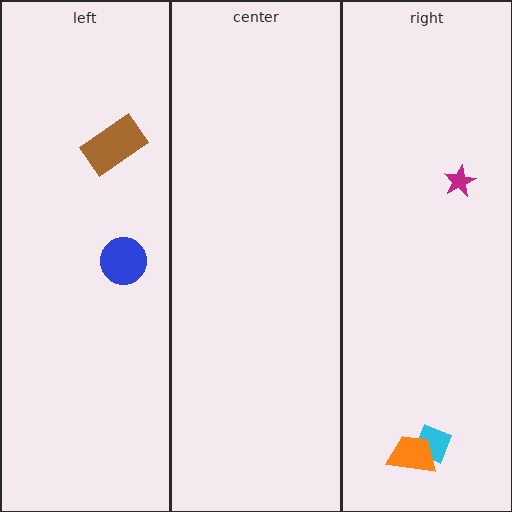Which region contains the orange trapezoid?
The right region.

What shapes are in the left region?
The blue circle, the brown rectangle.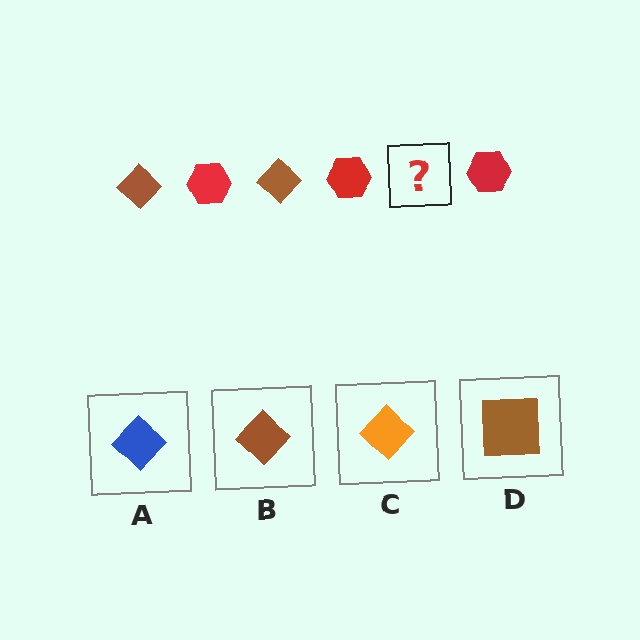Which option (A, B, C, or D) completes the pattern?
B.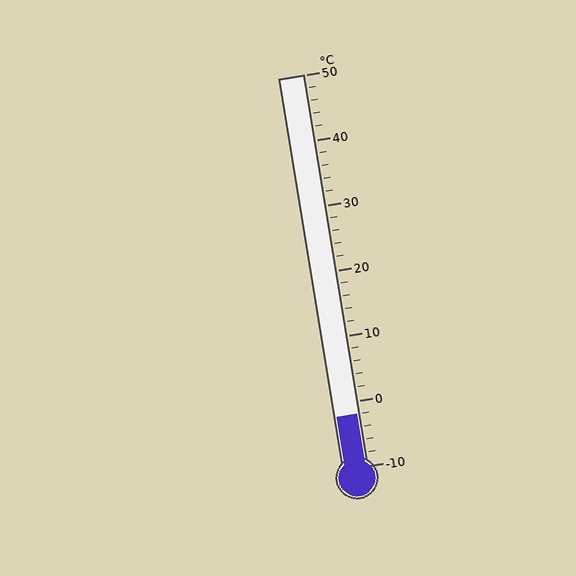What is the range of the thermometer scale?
The thermometer scale ranges from -10°C to 50°C.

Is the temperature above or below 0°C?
The temperature is below 0°C.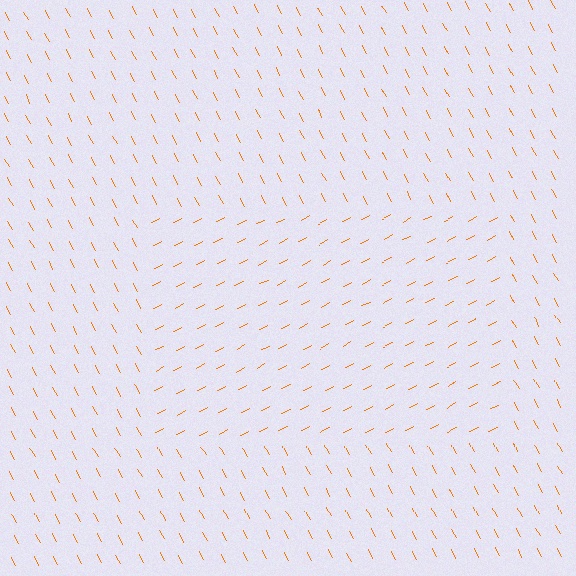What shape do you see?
I see a rectangle.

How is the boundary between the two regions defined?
The boundary is defined purely by a change in line orientation (approximately 89 degrees difference). All lines are the same color and thickness.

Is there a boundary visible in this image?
Yes, there is a texture boundary formed by a change in line orientation.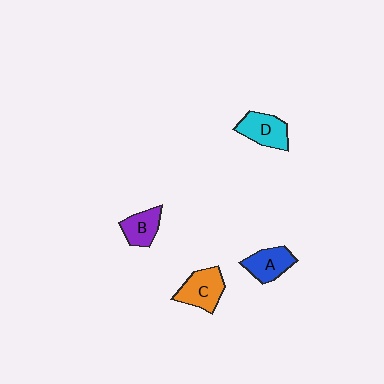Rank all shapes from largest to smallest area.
From largest to smallest: C (orange), D (cyan), A (blue), B (purple).